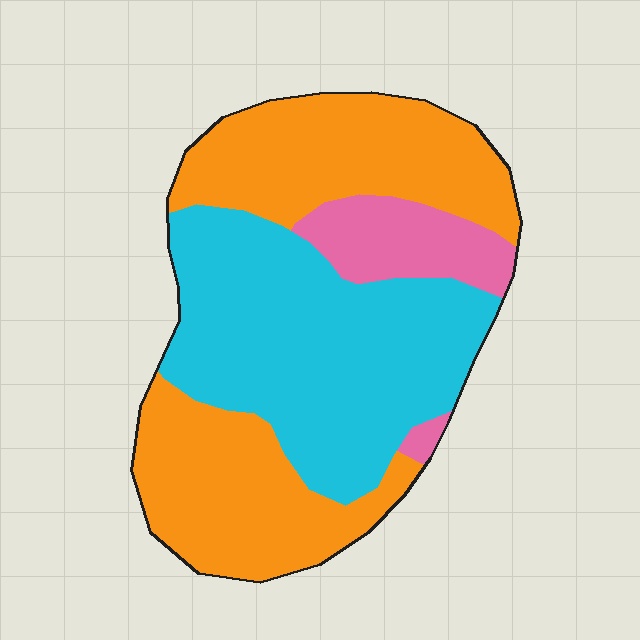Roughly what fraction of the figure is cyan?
Cyan covers around 40% of the figure.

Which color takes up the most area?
Orange, at roughly 45%.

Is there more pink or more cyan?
Cyan.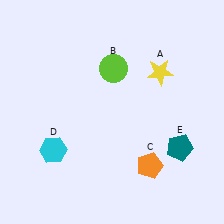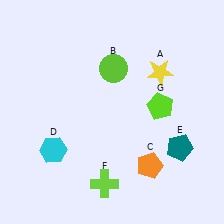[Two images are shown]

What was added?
A lime cross (F), a lime pentagon (G) were added in Image 2.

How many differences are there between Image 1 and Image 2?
There are 2 differences between the two images.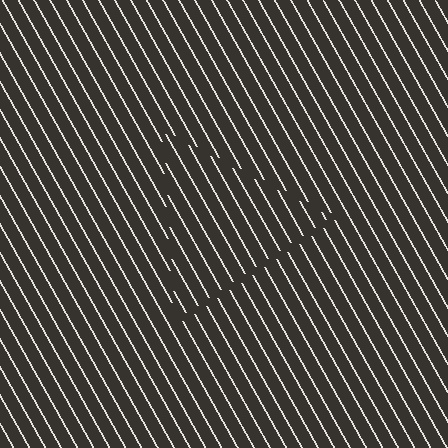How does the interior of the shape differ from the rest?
The interior of the shape contains the same grating, shifted by half a period — the contour is defined by the phase discontinuity where line-ends from the inner and outer gratings abut.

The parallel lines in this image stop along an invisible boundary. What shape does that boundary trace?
An illusory triangle. The interior of the shape contains the same grating, shifted by half a period — the contour is defined by the phase discontinuity where line-ends from the inner and outer gratings abut.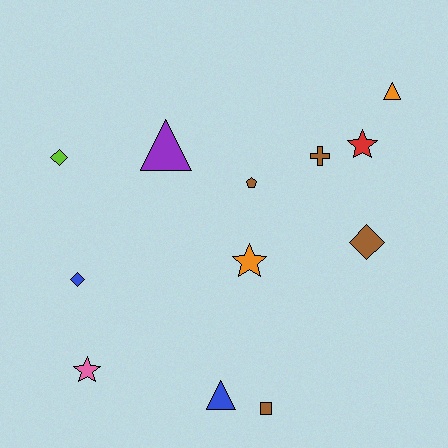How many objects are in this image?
There are 12 objects.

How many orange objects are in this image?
There are 2 orange objects.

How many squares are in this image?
There is 1 square.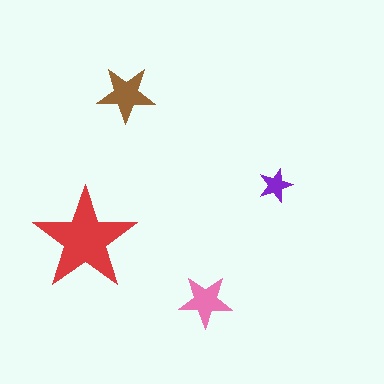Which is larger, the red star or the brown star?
The red one.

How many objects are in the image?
There are 4 objects in the image.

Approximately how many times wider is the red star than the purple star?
About 3 times wider.